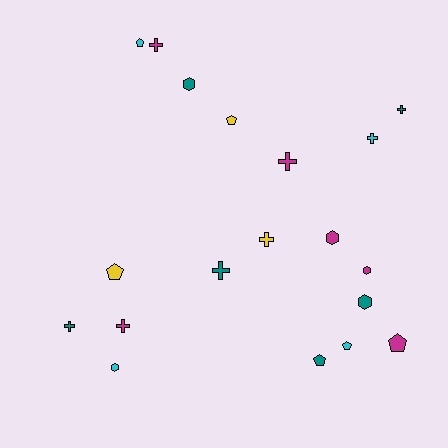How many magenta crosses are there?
There are 3 magenta crosses.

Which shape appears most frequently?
Cross, with 8 objects.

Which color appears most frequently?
Magenta, with 6 objects.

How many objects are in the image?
There are 19 objects.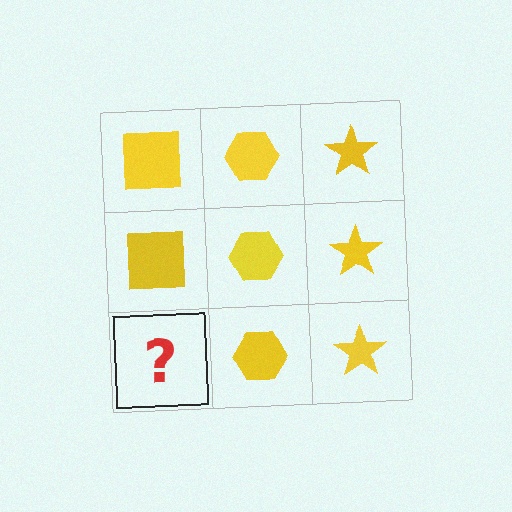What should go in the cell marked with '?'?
The missing cell should contain a yellow square.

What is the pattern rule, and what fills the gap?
The rule is that each column has a consistent shape. The gap should be filled with a yellow square.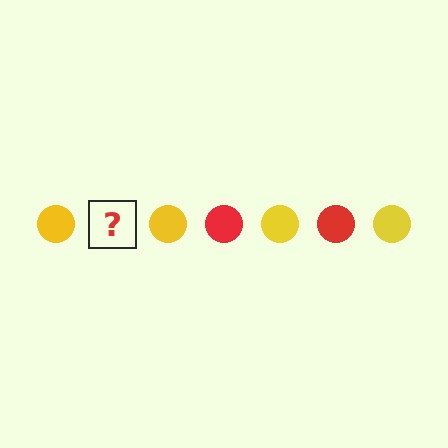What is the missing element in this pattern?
The missing element is a red circle.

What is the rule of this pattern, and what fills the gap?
The rule is that the pattern cycles through yellow, red circles. The gap should be filled with a red circle.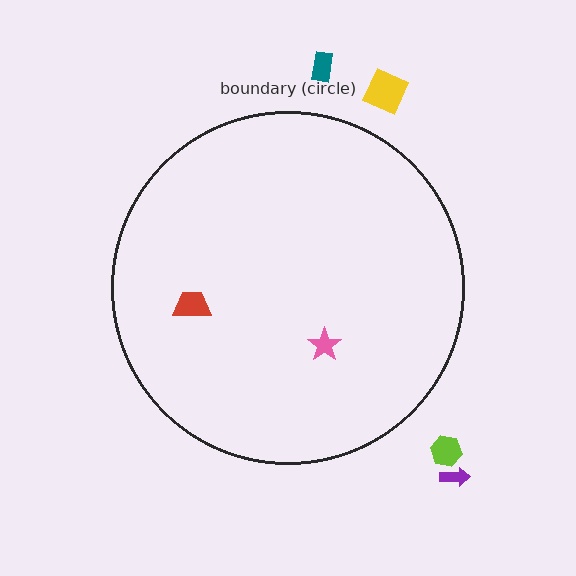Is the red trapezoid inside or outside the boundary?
Inside.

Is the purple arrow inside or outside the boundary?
Outside.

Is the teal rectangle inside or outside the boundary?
Outside.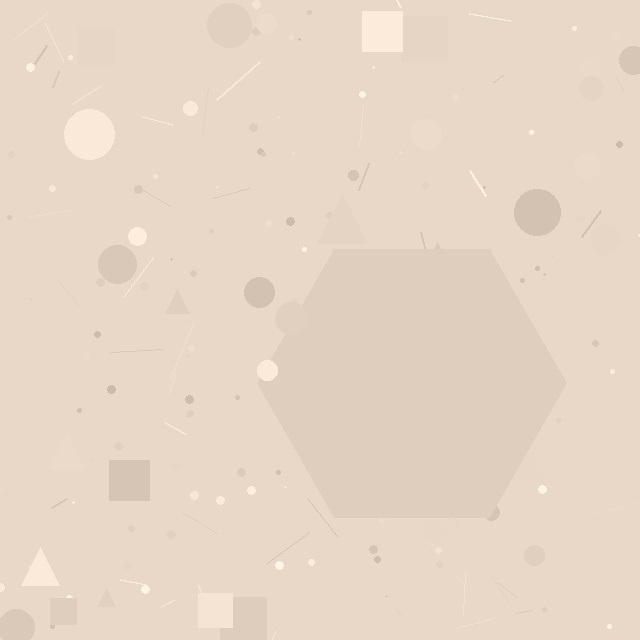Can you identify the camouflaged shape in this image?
The camouflaged shape is a hexagon.